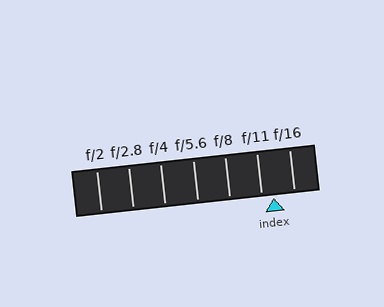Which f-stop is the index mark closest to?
The index mark is closest to f/11.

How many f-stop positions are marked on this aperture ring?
There are 7 f-stop positions marked.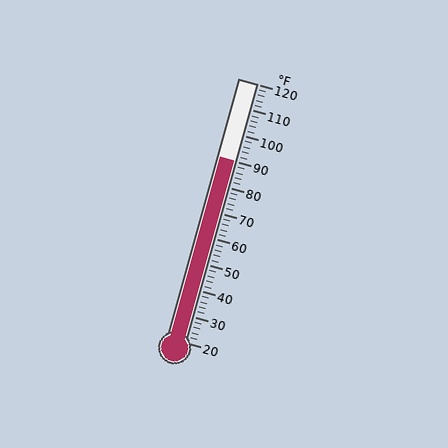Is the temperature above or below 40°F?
The temperature is above 40°F.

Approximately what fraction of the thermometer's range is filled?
The thermometer is filled to approximately 70% of its range.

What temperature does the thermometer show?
The thermometer shows approximately 90°F.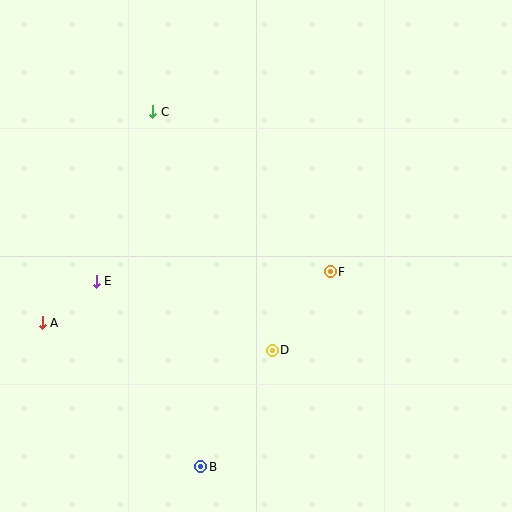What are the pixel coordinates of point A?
Point A is at (42, 323).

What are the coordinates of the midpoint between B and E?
The midpoint between B and E is at (148, 374).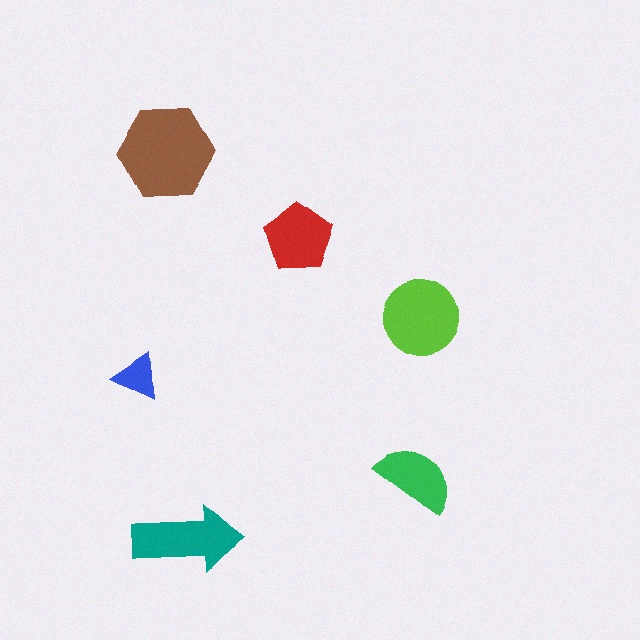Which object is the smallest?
The blue triangle.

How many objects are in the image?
There are 6 objects in the image.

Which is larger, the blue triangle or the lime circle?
The lime circle.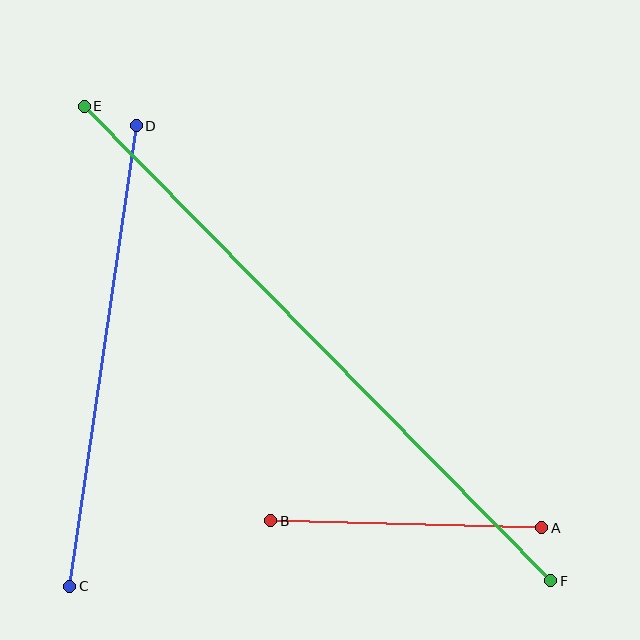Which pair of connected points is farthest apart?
Points E and F are farthest apart.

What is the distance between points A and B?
The distance is approximately 271 pixels.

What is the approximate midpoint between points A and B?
The midpoint is at approximately (406, 524) pixels.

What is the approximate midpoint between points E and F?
The midpoint is at approximately (318, 343) pixels.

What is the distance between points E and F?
The distance is approximately 666 pixels.